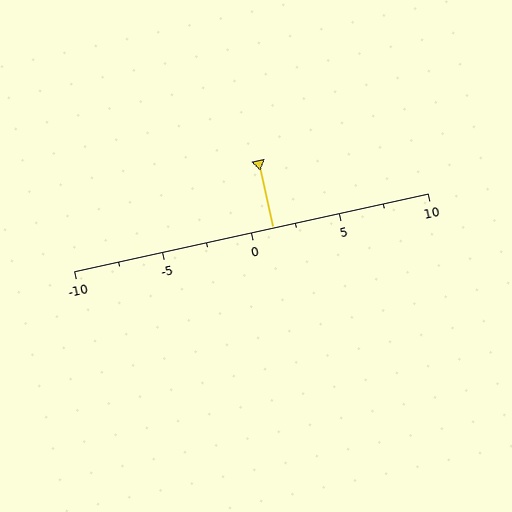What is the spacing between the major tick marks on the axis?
The major ticks are spaced 5 apart.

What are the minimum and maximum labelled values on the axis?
The axis runs from -10 to 10.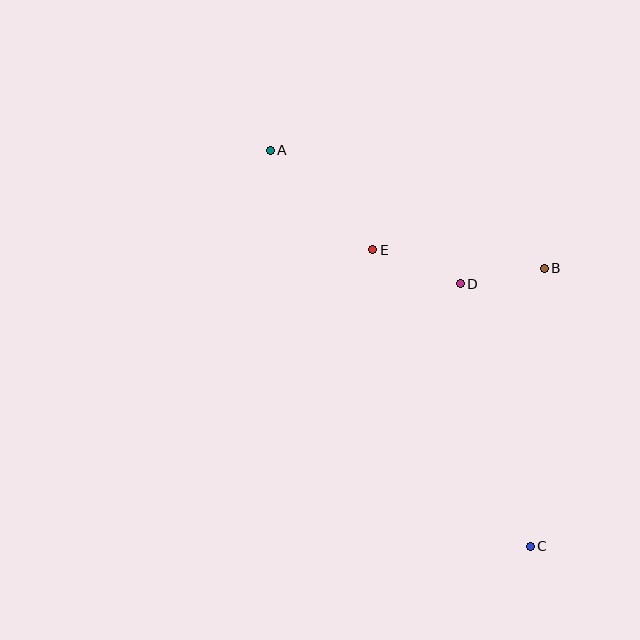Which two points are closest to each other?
Points B and D are closest to each other.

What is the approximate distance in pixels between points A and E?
The distance between A and E is approximately 143 pixels.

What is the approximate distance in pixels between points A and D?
The distance between A and D is approximately 233 pixels.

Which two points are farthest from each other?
Points A and C are farthest from each other.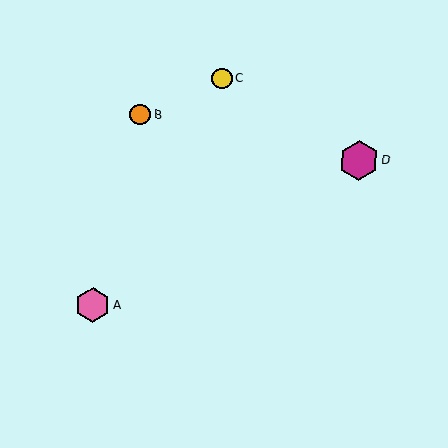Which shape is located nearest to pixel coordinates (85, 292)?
The pink hexagon (labeled A) at (93, 305) is nearest to that location.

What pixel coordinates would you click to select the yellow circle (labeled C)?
Click at (222, 78) to select the yellow circle C.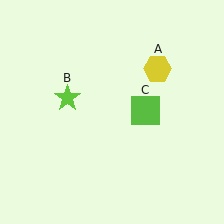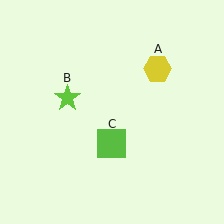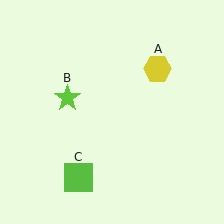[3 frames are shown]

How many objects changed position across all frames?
1 object changed position: lime square (object C).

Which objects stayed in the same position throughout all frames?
Yellow hexagon (object A) and lime star (object B) remained stationary.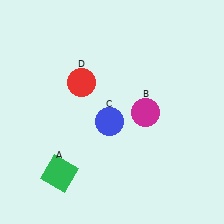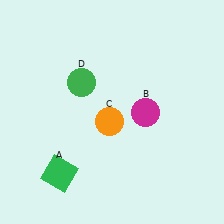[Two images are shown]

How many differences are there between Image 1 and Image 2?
There are 2 differences between the two images.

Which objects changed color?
C changed from blue to orange. D changed from red to green.